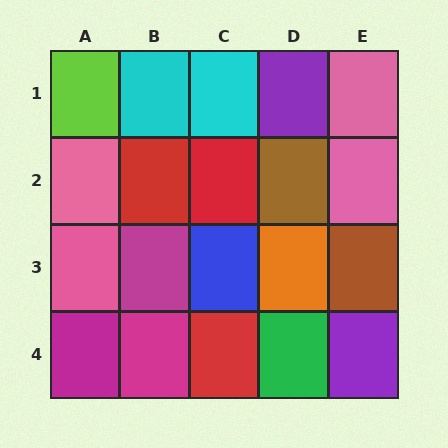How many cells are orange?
1 cell is orange.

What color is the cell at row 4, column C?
Red.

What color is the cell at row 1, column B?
Cyan.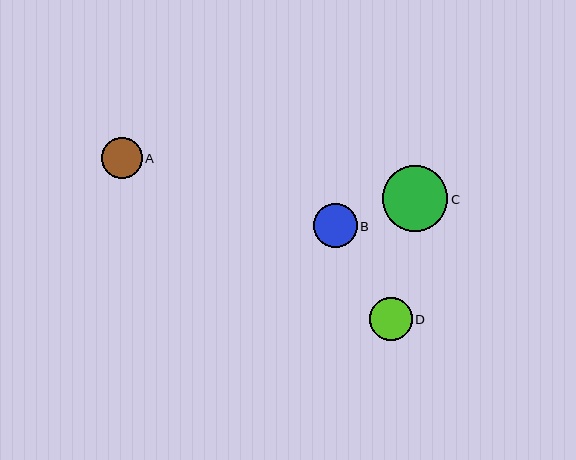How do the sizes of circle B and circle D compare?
Circle B and circle D are approximately the same size.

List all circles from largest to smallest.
From largest to smallest: C, B, D, A.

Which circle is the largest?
Circle C is the largest with a size of approximately 66 pixels.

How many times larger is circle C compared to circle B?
Circle C is approximately 1.5 times the size of circle B.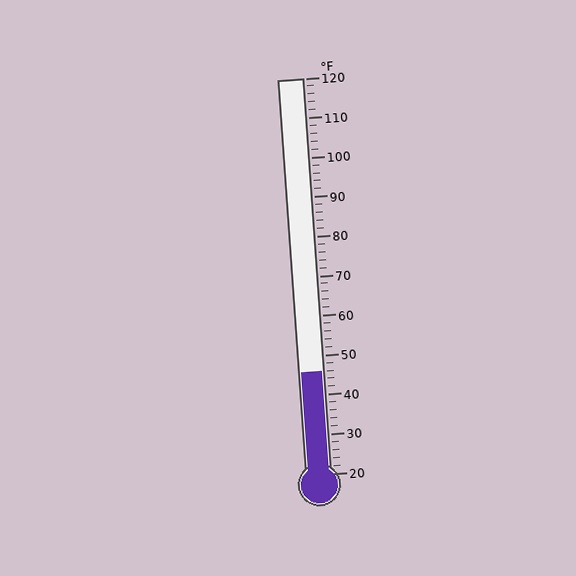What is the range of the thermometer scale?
The thermometer scale ranges from 20°F to 120°F.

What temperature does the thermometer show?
The thermometer shows approximately 46°F.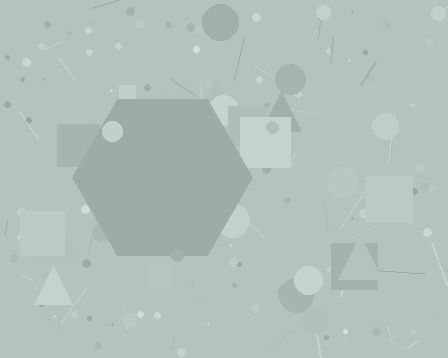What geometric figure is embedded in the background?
A hexagon is embedded in the background.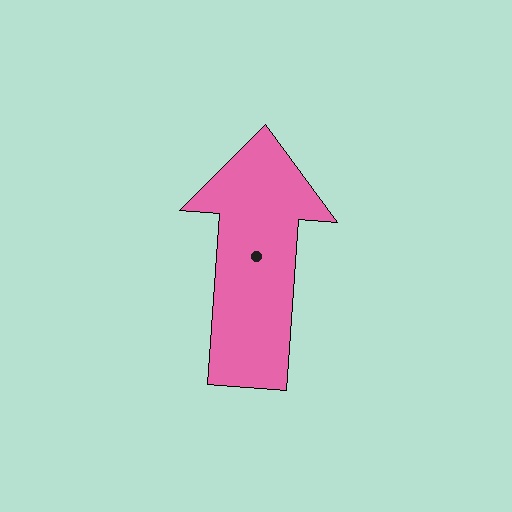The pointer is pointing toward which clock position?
Roughly 12 o'clock.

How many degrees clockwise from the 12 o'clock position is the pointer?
Approximately 4 degrees.